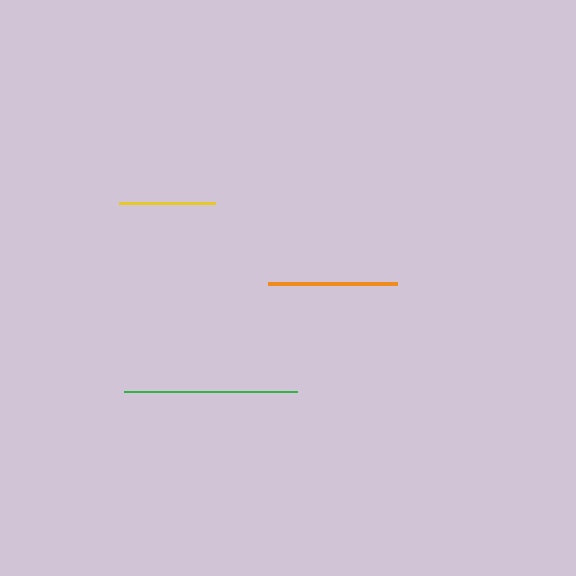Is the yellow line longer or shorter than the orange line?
The orange line is longer than the yellow line.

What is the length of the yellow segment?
The yellow segment is approximately 96 pixels long.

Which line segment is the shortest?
The yellow line is the shortest at approximately 96 pixels.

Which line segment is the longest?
The green line is the longest at approximately 173 pixels.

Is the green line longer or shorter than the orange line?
The green line is longer than the orange line.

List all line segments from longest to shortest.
From longest to shortest: green, orange, yellow.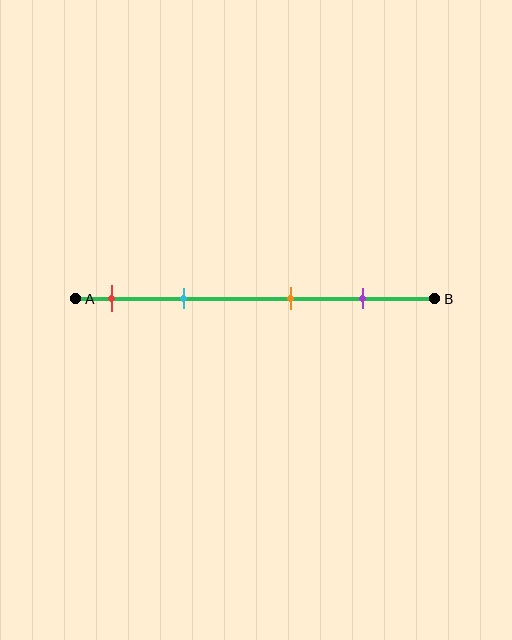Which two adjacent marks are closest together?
The red and cyan marks are the closest adjacent pair.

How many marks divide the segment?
There are 4 marks dividing the segment.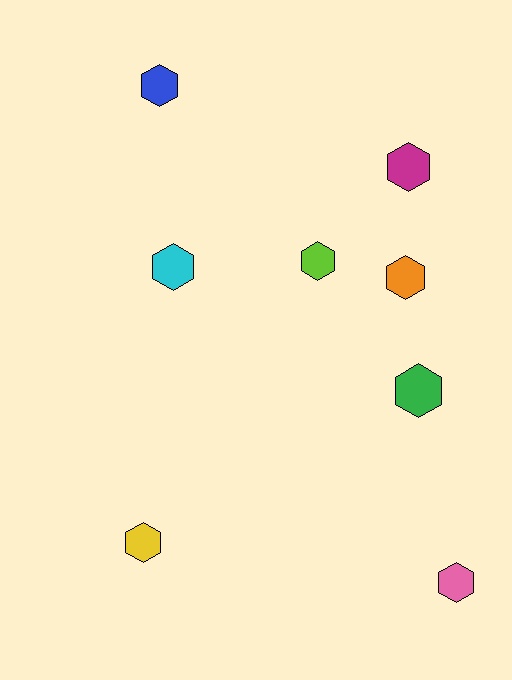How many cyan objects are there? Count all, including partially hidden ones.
There is 1 cyan object.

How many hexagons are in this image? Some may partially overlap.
There are 8 hexagons.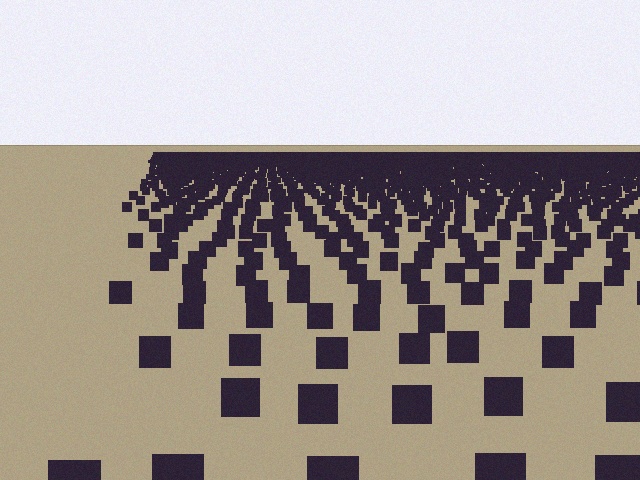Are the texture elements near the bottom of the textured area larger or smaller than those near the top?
Larger. Near the bottom, elements are closer to the viewer and appear at a bigger on-screen size.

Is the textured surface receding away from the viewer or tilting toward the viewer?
The surface is receding away from the viewer. Texture elements get smaller and denser toward the top.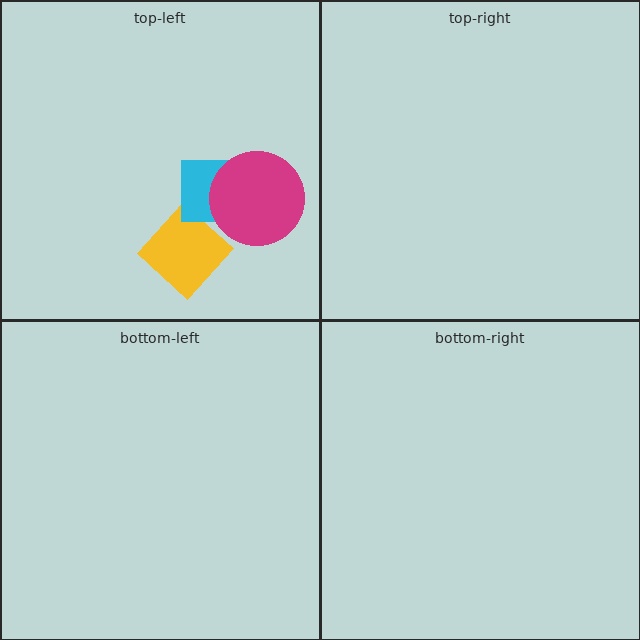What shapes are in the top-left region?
The yellow diamond, the cyan rectangle, the magenta circle.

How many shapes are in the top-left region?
3.